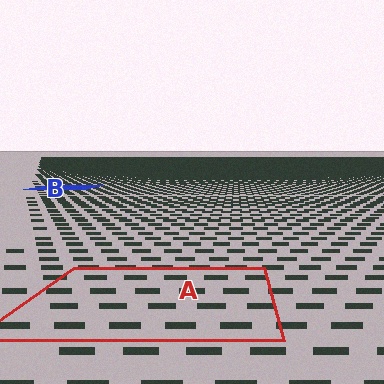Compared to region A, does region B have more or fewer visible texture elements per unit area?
Region B has more texture elements per unit area — they are packed more densely because it is farther away.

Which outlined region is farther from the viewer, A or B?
Region B is farther from the viewer — the texture elements inside it appear smaller and more densely packed.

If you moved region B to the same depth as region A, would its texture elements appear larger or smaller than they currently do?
They would appear larger. At a closer depth, the same texture elements are projected at a bigger on-screen size.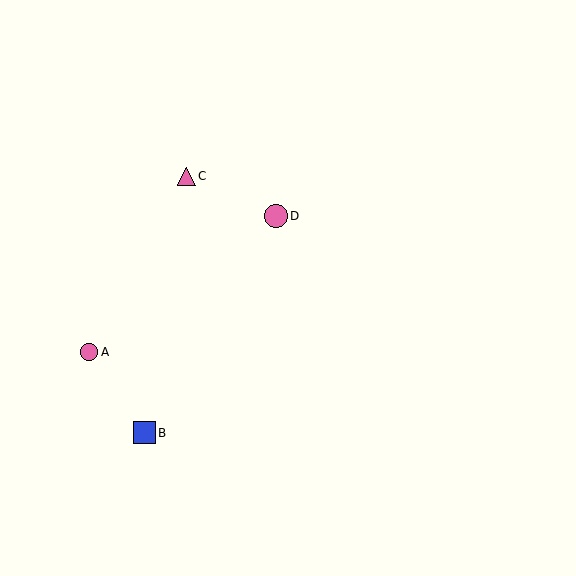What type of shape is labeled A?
Shape A is a pink circle.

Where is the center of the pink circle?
The center of the pink circle is at (276, 216).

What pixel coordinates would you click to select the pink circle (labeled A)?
Click at (89, 352) to select the pink circle A.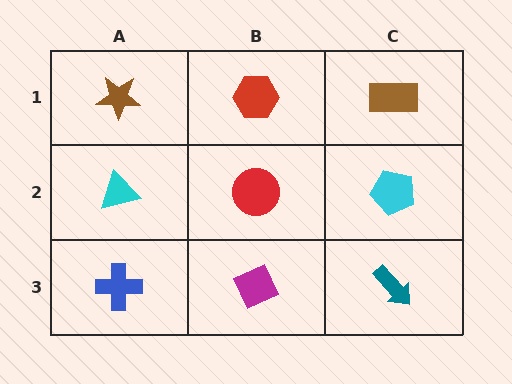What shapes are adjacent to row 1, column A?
A cyan triangle (row 2, column A), a red hexagon (row 1, column B).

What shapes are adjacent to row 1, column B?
A red circle (row 2, column B), a brown star (row 1, column A), a brown rectangle (row 1, column C).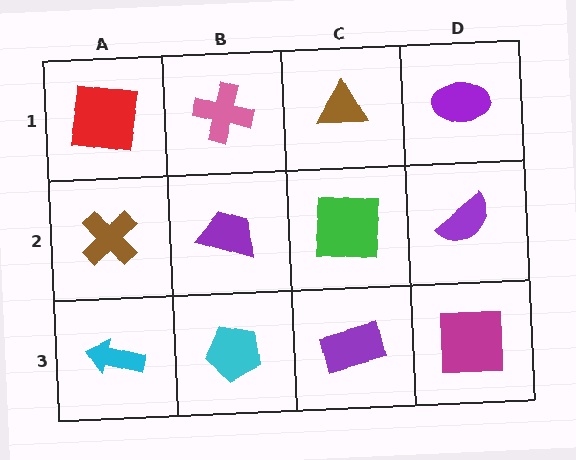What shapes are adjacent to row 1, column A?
A brown cross (row 2, column A), a pink cross (row 1, column B).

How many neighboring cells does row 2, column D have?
3.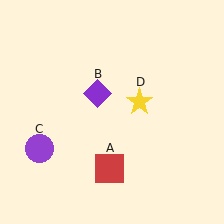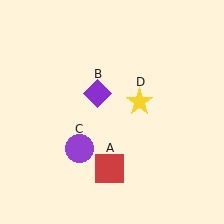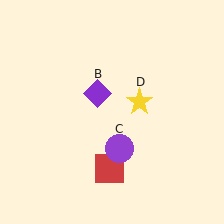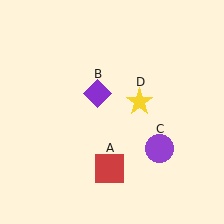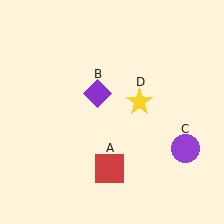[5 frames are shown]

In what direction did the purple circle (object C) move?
The purple circle (object C) moved right.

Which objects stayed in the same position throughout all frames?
Red square (object A) and purple diamond (object B) and yellow star (object D) remained stationary.